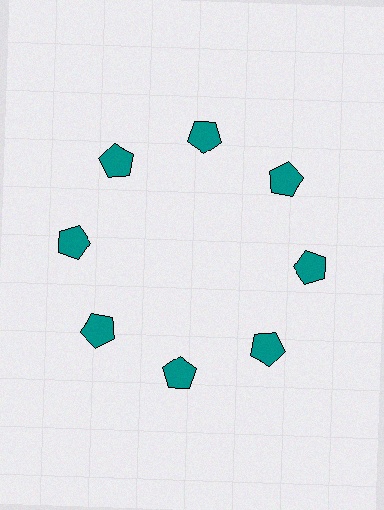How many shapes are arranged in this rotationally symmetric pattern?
There are 8 shapes, arranged in 8 groups of 1.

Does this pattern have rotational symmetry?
Yes, this pattern has 8-fold rotational symmetry. It looks the same after rotating 45 degrees around the center.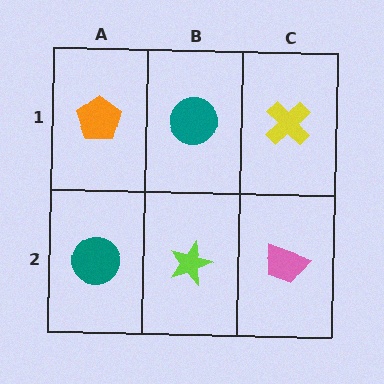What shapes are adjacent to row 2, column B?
A teal circle (row 1, column B), a teal circle (row 2, column A), a pink trapezoid (row 2, column C).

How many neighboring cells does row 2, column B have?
3.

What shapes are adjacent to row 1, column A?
A teal circle (row 2, column A), a teal circle (row 1, column B).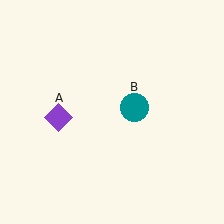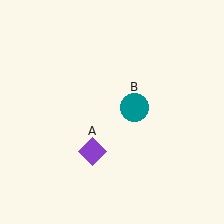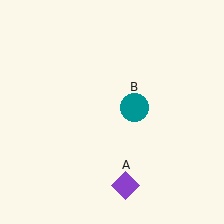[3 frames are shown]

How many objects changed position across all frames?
1 object changed position: purple diamond (object A).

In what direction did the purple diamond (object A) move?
The purple diamond (object A) moved down and to the right.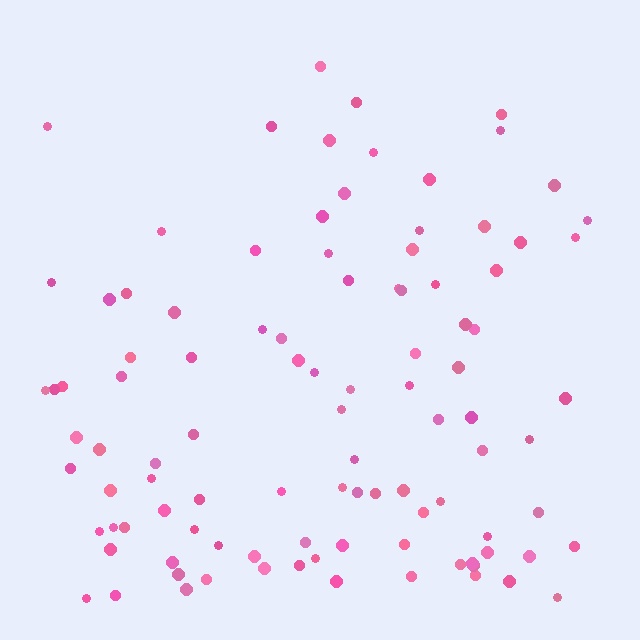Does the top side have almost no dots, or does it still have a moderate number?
Still a moderate number, just noticeably fewer than the bottom.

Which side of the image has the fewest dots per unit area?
The top.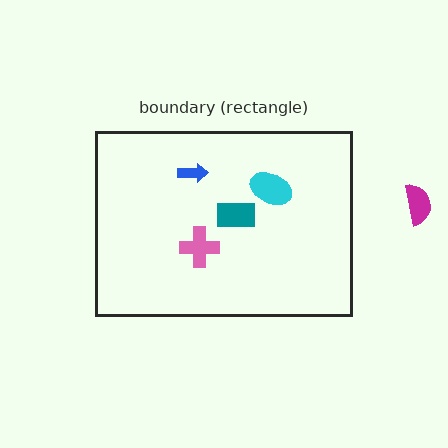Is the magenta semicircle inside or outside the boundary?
Outside.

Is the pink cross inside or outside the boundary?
Inside.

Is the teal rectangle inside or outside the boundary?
Inside.